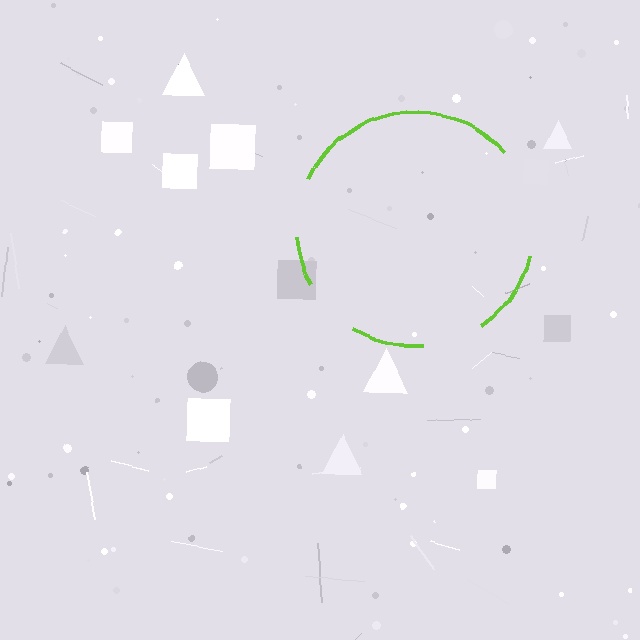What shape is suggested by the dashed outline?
The dashed outline suggests a circle.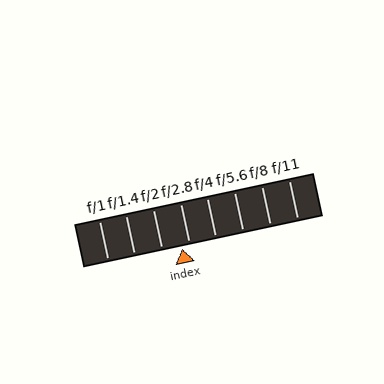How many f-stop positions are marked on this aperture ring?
There are 8 f-stop positions marked.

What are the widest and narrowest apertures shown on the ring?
The widest aperture shown is f/1 and the narrowest is f/11.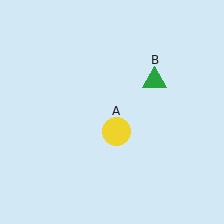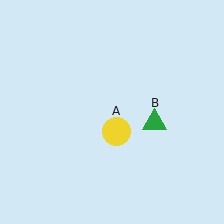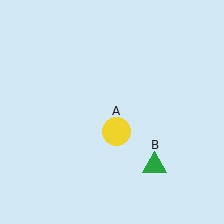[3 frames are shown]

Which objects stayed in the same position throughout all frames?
Yellow circle (object A) remained stationary.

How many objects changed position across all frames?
1 object changed position: green triangle (object B).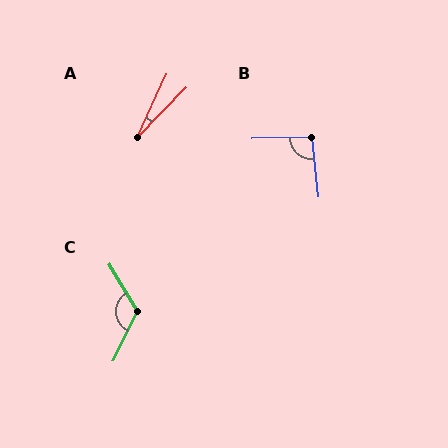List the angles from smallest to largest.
A (19°), B (94°), C (123°).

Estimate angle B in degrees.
Approximately 94 degrees.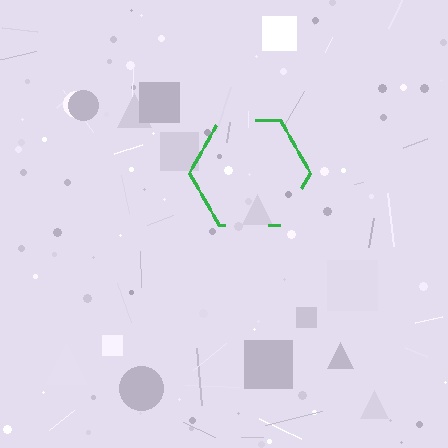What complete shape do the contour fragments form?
The contour fragments form a hexagon.